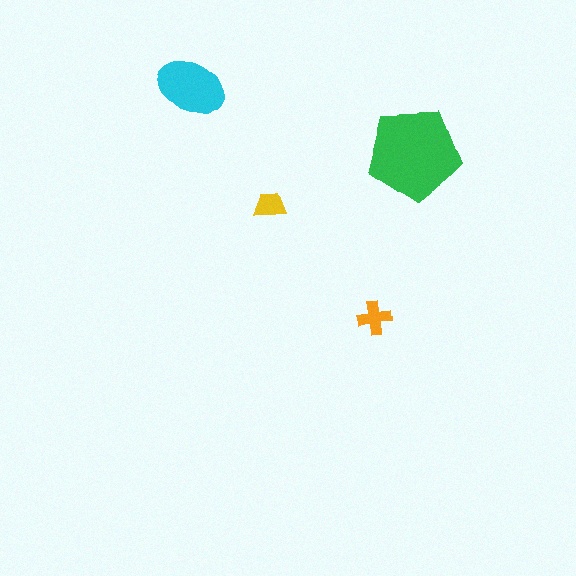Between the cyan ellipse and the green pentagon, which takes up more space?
The green pentagon.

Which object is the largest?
The green pentagon.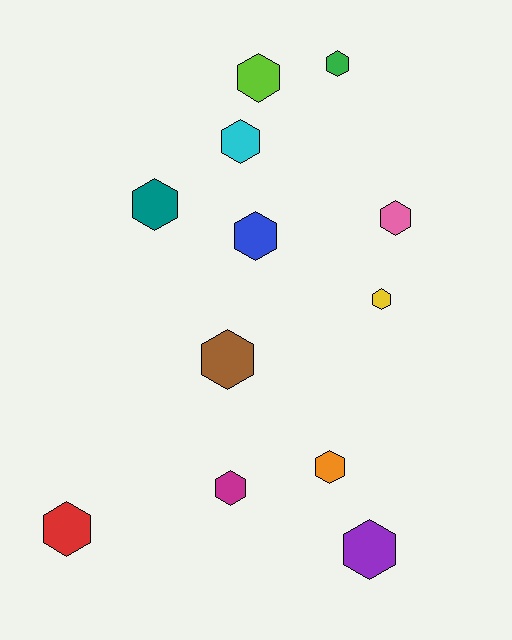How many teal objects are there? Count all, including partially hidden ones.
There is 1 teal object.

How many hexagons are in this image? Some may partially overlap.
There are 12 hexagons.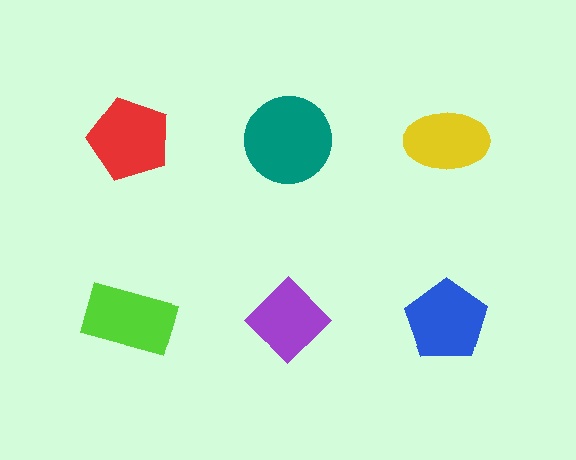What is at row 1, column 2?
A teal circle.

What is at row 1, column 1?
A red pentagon.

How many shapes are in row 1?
3 shapes.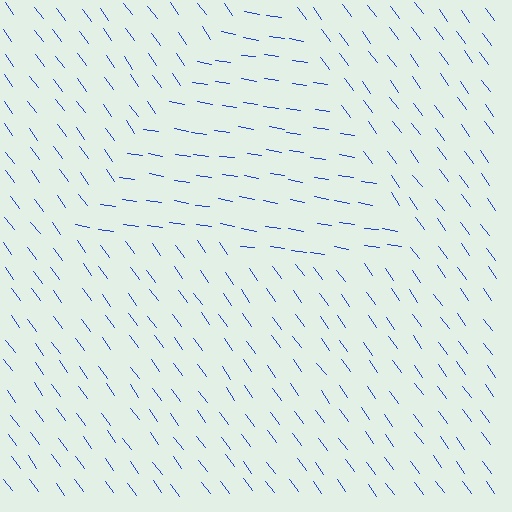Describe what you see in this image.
The image is filled with small blue line segments. A triangle region in the image has lines oriented differently from the surrounding lines, creating a visible texture boundary.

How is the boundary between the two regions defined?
The boundary is defined purely by a change in line orientation (approximately 45 degrees difference). All lines are the same color and thickness.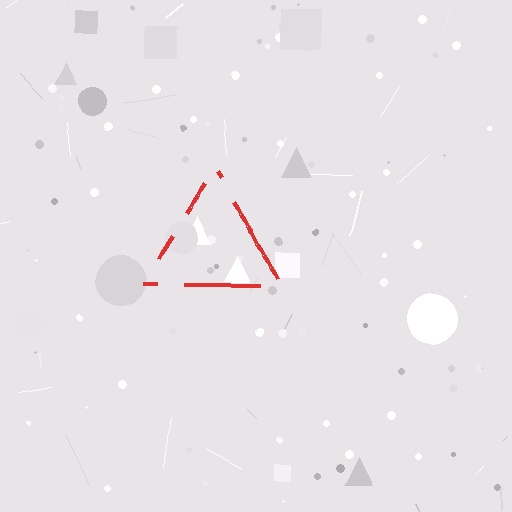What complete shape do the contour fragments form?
The contour fragments form a triangle.